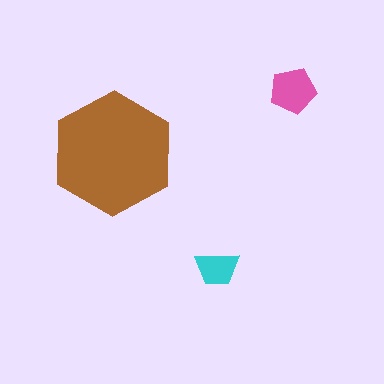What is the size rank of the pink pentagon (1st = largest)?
2nd.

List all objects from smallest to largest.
The cyan trapezoid, the pink pentagon, the brown hexagon.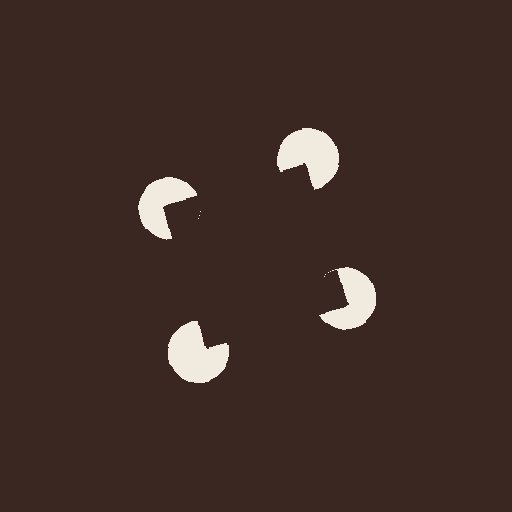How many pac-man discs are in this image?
There are 4 — one at each vertex of the illusory square.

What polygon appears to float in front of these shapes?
An illusory square — its edges are inferred from the aligned wedge cuts in the pac-man discs, not physically drawn.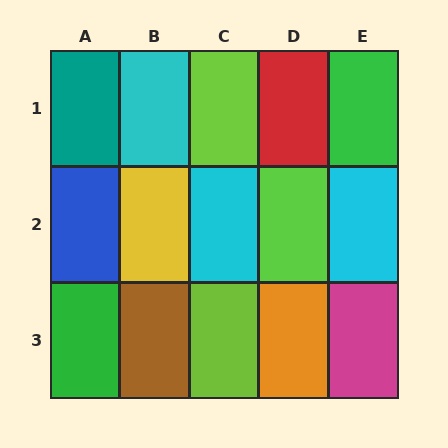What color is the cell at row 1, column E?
Green.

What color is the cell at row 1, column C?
Lime.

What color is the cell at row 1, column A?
Teal.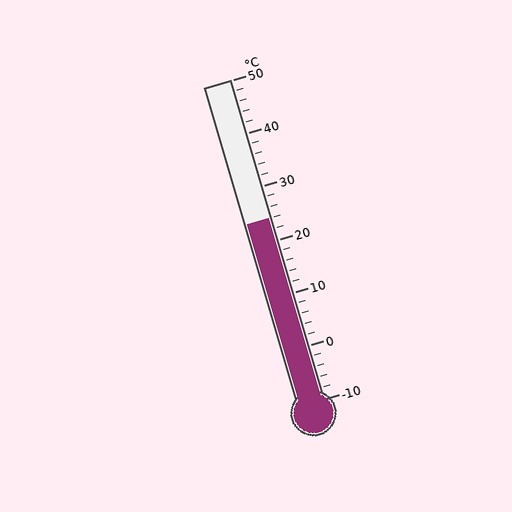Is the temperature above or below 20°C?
The temperature is above 20°C.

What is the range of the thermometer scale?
The thermometer scale ranges from -10°C to 50°C.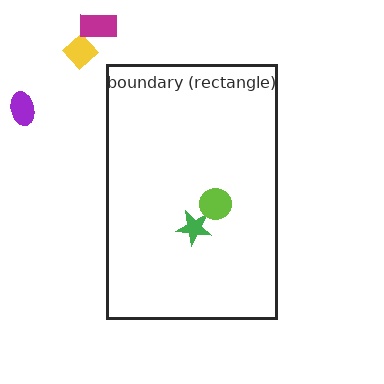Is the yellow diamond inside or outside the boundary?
Outside.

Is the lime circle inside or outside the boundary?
Inside.